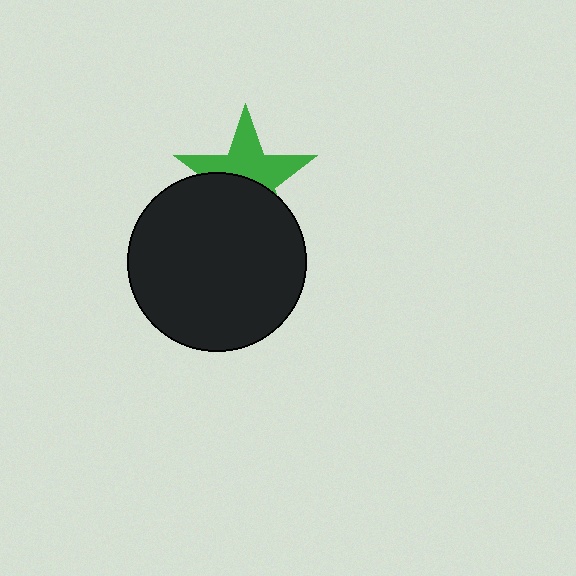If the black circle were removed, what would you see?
You would see the complete green star.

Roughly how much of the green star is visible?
About half of it is visible (roughly 53%).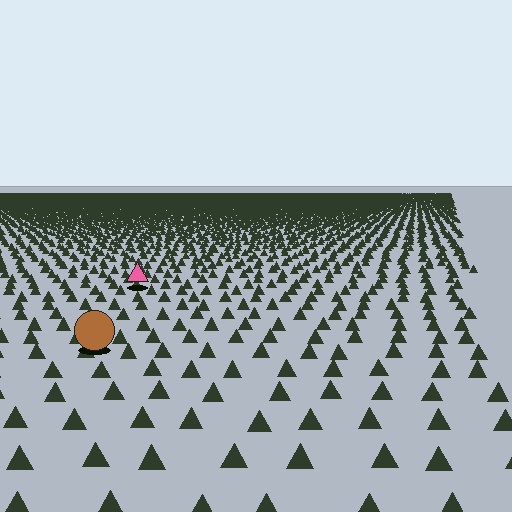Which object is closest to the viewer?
The brown circle is closest. The texture marks near it are larger and more spread out.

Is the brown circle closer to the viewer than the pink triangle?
Yes. The brown circle is closer — you can tell from the texture gradient: the ground texture is coarser near it.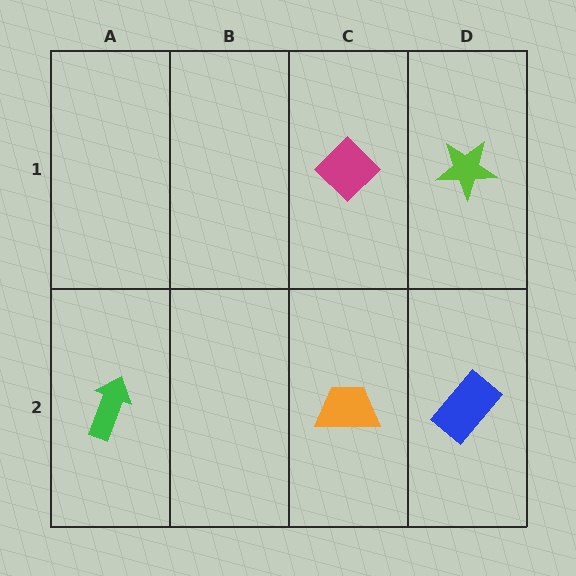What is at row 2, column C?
An orange trapezoid.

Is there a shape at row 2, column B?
No, that cell is empty.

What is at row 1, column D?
A lime star.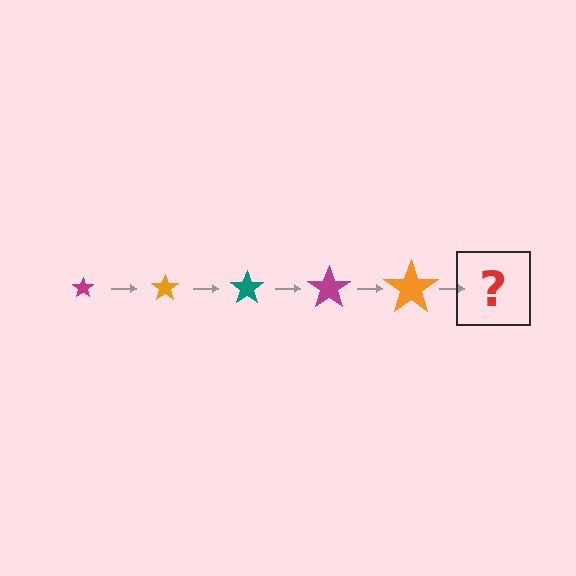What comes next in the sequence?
The next element should be a teal star, larger than the previous one.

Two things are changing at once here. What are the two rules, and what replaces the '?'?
The two rules are that the star grows larger each step and the color cycles through magenta, orange, and teal. The '?' should be a teal star, larger than the previous one.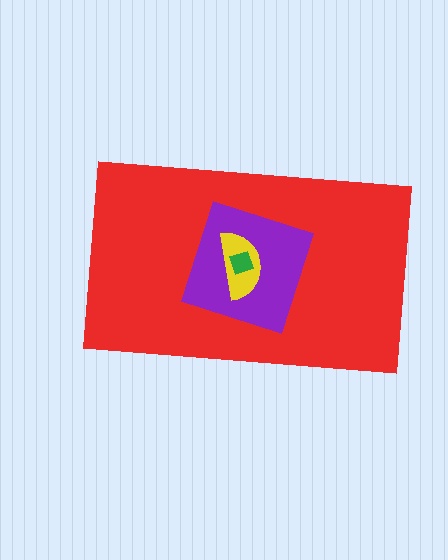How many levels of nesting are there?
4.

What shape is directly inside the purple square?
The yellow semicircle.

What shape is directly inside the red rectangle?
The purple square.